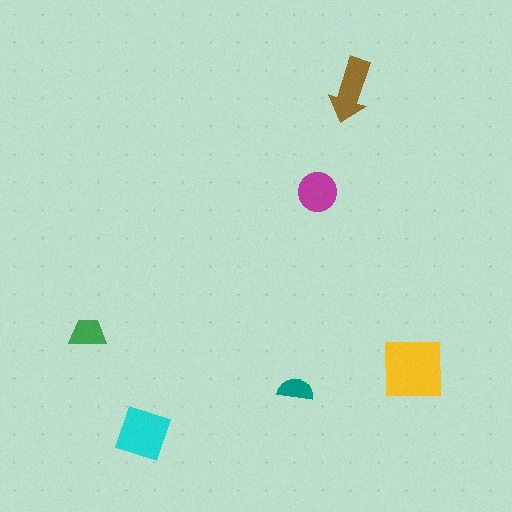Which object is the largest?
The yellow square.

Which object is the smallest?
The teal semicircle.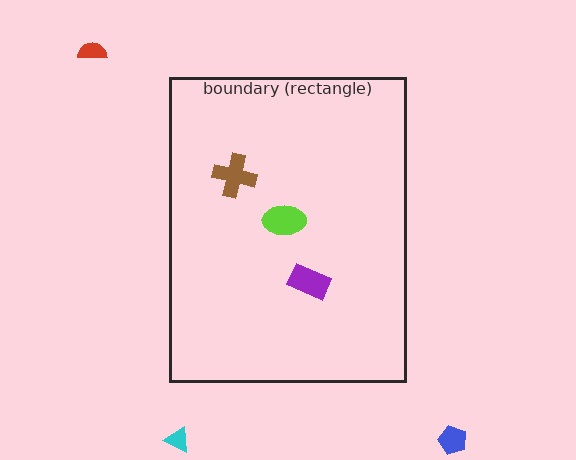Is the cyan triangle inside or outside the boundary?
Outside.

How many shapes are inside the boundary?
3 inside, 3 outside.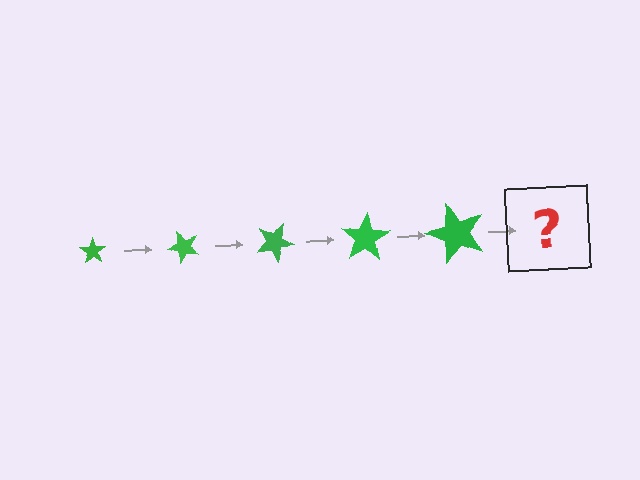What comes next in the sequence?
The next element should be a star, larger than the previous one and rotated 250 degrees from the start.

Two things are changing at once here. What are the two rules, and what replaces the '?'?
The two rules are that the star grows larger each step and it rotates 50 degrees each step. The '?' should be a star, larger than the previous one and rotated 250 degrees from the start.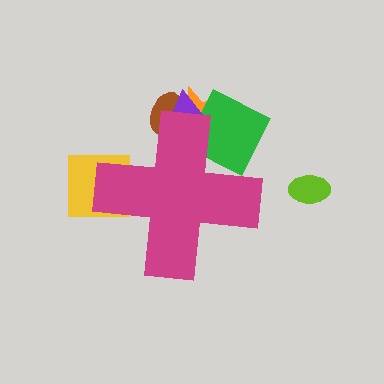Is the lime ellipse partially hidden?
No, the lime ellipse is fully visible.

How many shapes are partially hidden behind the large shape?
5 shapes are partially hidden.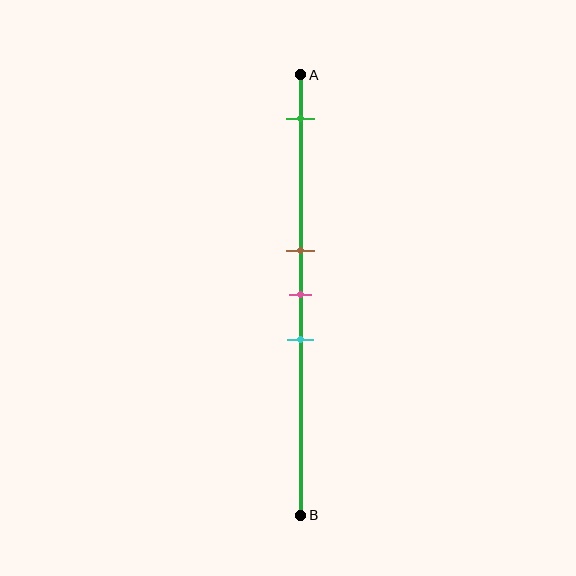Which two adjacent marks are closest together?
The brown and pink marks are the closest adjacent pair.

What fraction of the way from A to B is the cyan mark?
The cyan mark is approximately 60% (0.6) of the way from A to B.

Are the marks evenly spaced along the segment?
No, the marks are not evenly spaced.